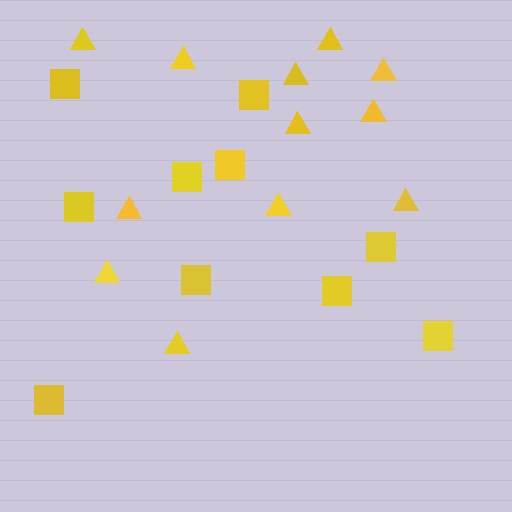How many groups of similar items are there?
There are 2 groups: one group of squares (10) and one group of triangles (12).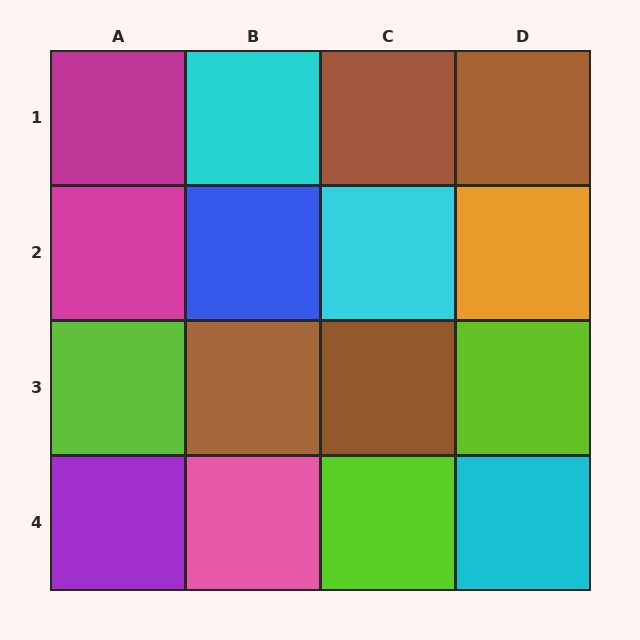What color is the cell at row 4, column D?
Cyan.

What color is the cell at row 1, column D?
Brown.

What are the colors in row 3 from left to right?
Lime, brown, brown, lime.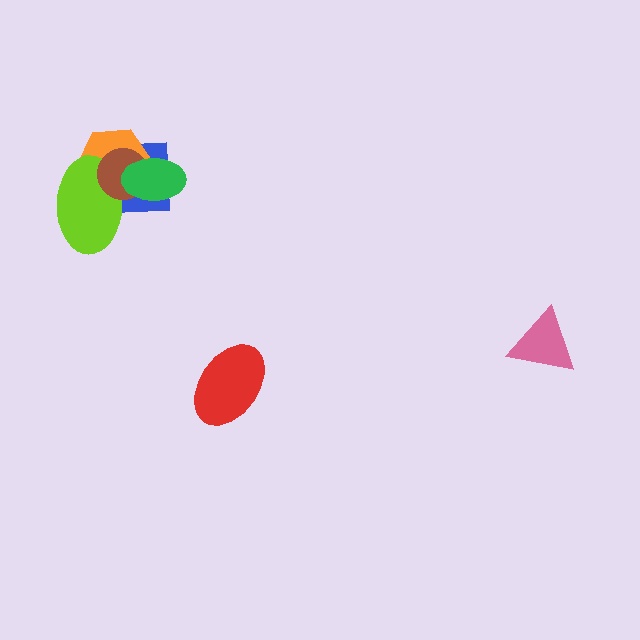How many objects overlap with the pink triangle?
0 objects overlap with the pink triangle.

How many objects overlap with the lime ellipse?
4 objects overlap with the lime ellipse.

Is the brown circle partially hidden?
Yes, it is partially covered by another shape.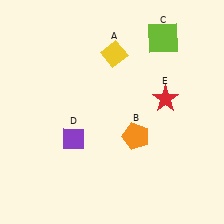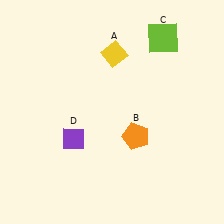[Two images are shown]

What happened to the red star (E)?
The red star (E) was removed in Image 2. It was in the top-right area of Image 1.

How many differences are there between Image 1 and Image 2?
There is 1 difference between the two images.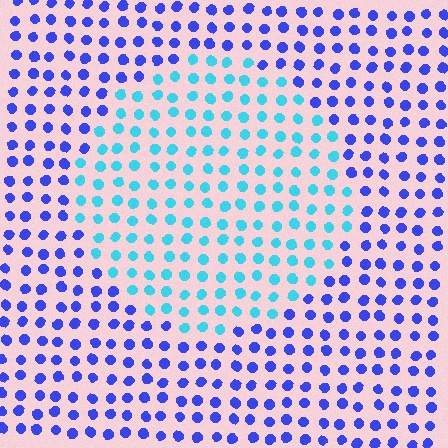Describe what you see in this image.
The image is filled with small blue elements in a uniform arrangement. A circle-shaped region is visible where the elements are tinted to a slightly different hue, forming a subtle color boundary.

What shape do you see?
I see a circle.